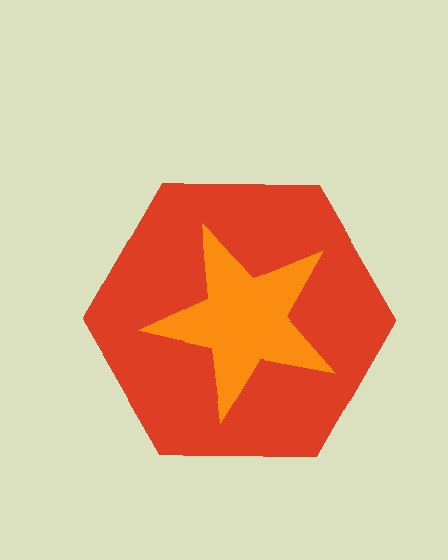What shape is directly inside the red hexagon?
The orange star.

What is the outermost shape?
The red hexagon.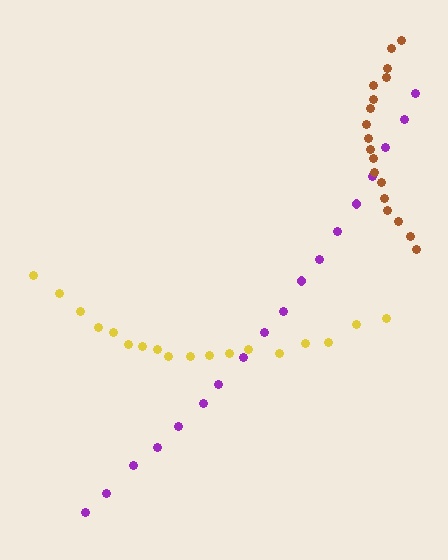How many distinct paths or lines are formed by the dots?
There are 3 distinct paths.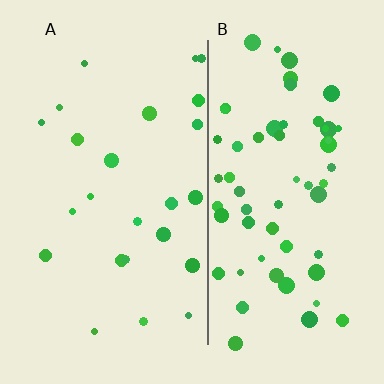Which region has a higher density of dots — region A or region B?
B (the right).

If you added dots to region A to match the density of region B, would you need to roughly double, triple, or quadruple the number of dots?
Approximately triple.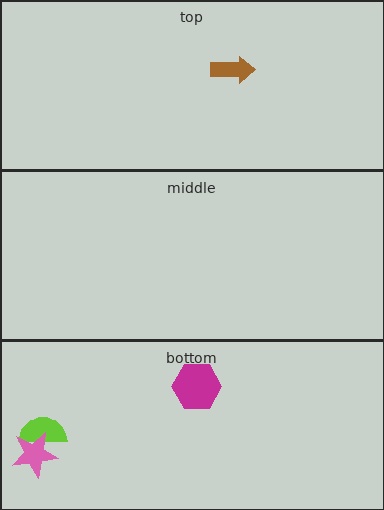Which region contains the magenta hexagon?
The bottom region.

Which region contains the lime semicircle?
The bottom region.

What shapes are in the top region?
The brown arrow.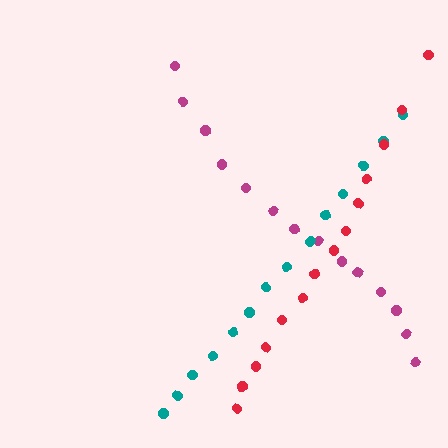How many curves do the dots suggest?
There are 3 distinct paths.